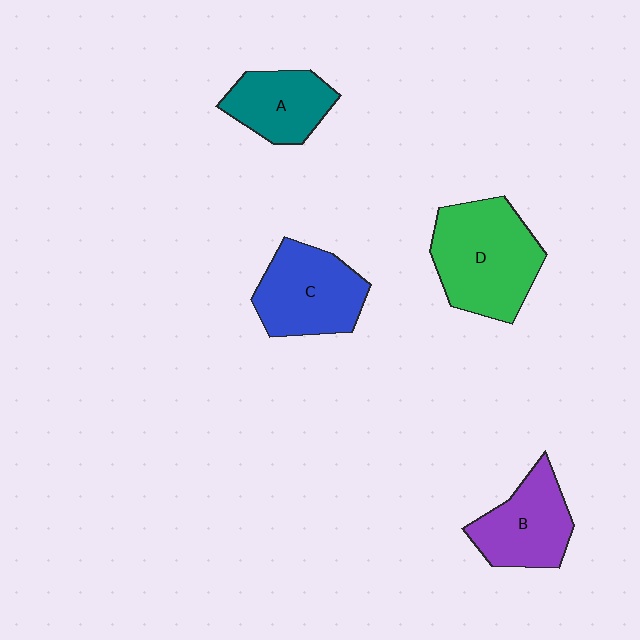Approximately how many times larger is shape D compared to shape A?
Approximately 1.6 times.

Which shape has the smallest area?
Shape A (teal).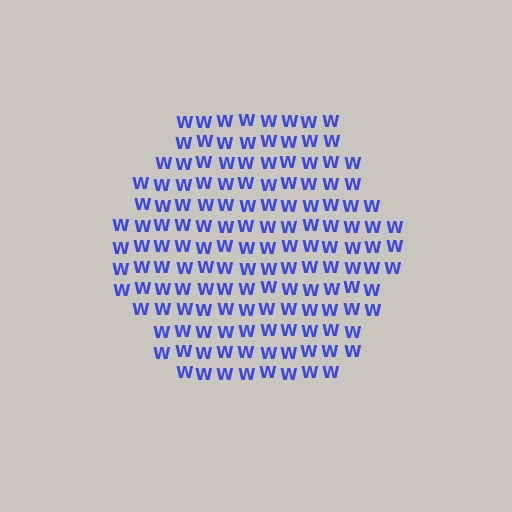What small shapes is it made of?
It is made of small letter W's.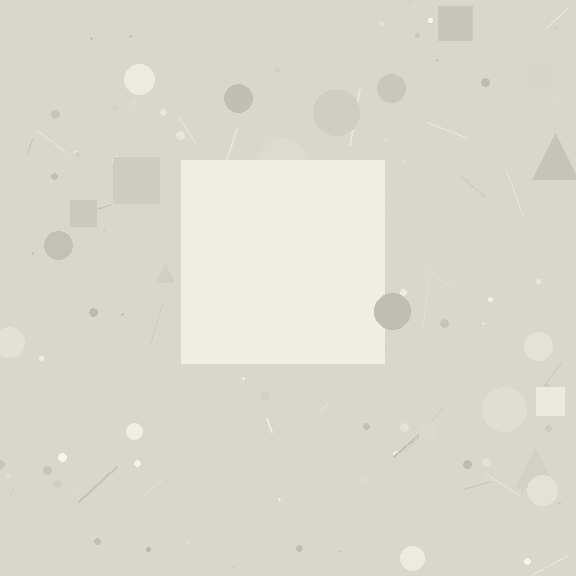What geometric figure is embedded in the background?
A square is embedded in the background.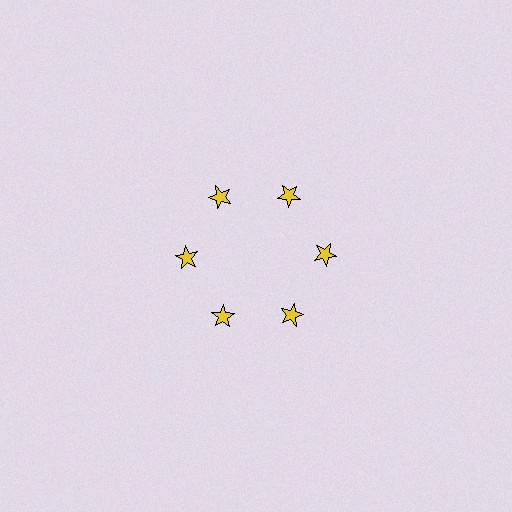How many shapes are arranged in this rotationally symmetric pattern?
There are 6 shapes, arranged in 6 groups of 1.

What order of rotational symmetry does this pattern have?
This pattern has 6-fold rotational symmetry.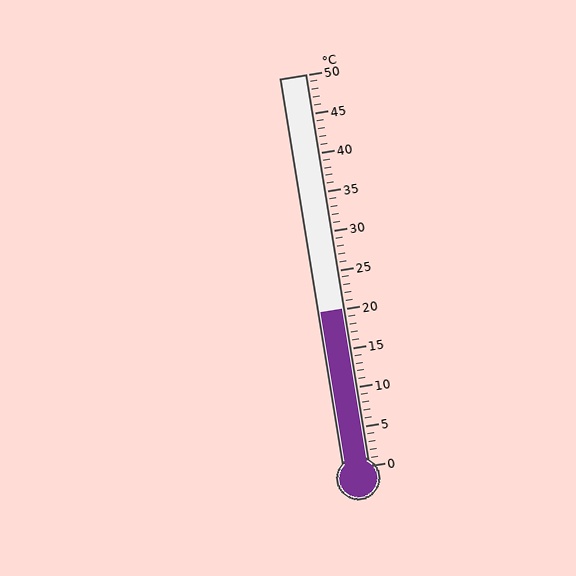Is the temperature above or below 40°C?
The temperature is below 40°C.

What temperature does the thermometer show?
The thermometer shows approximately 20°C.